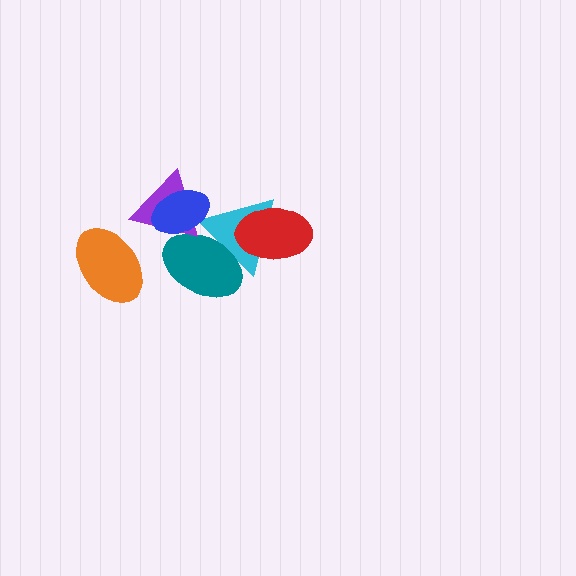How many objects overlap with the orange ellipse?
0 objects overlap with the orange ellipse.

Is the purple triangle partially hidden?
Yes, it is partially covered by another shape.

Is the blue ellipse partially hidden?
No, no other shape covers it.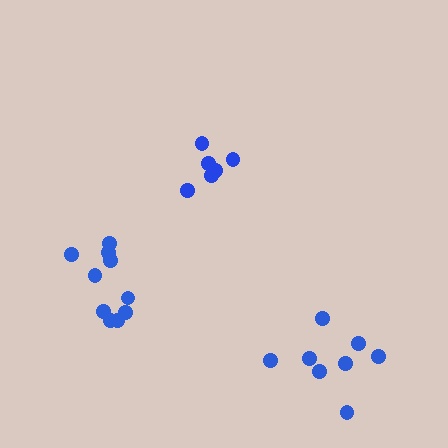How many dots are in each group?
Group 1: 8 dots, Group 2: 10 dots, Group 3: 6 dots (24 total).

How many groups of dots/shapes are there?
There are 3 groups.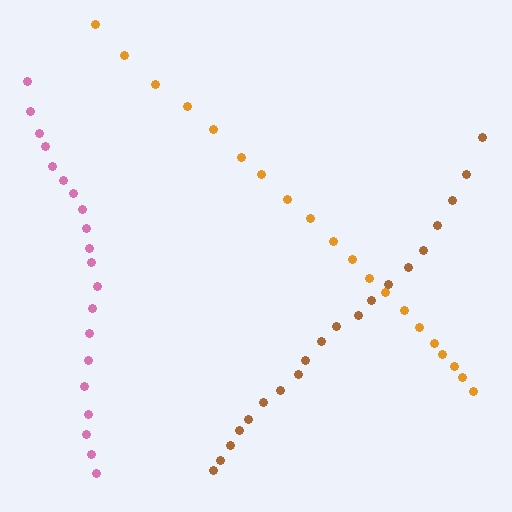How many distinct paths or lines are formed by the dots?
There are 3 distinct paths.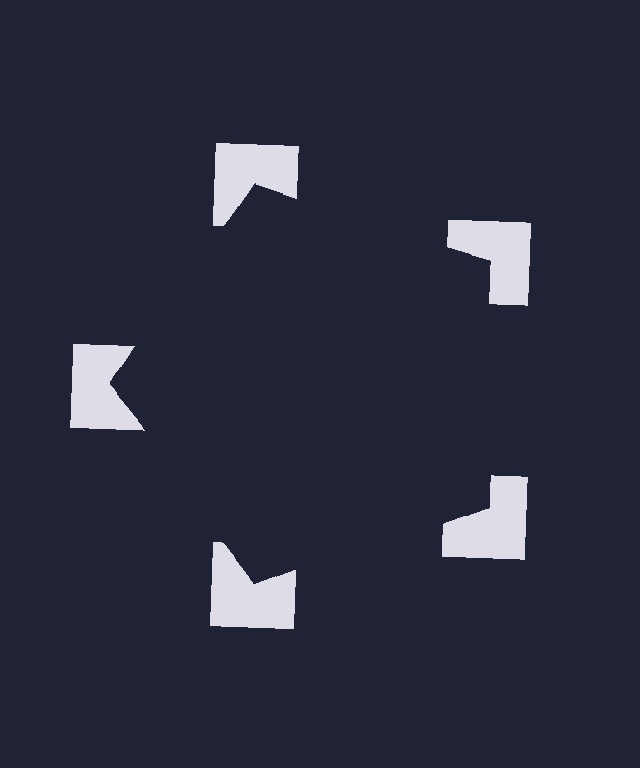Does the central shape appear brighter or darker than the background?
It typically appears slightly darker than the background, even though no actual brightness change is drawn.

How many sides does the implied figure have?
5 sides.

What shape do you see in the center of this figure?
An illusory pentagon — its edges are inferred from the aligned wedge cuts in the notched squares, not physically drawn.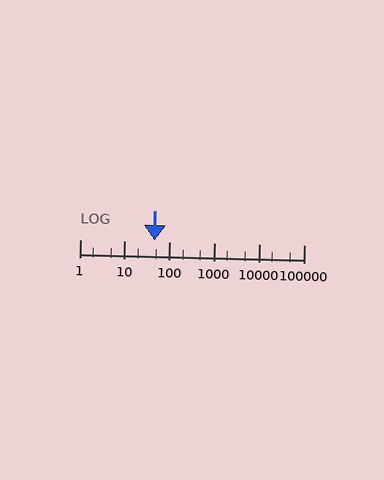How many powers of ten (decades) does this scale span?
The scale spans 5 decades, from 1 to 100000.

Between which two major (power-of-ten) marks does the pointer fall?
The pointer is between 10 and 100.